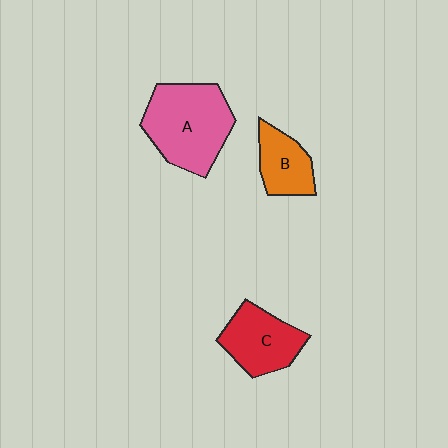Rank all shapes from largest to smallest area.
From largest to smallest: A (pink), C (red), B (orange).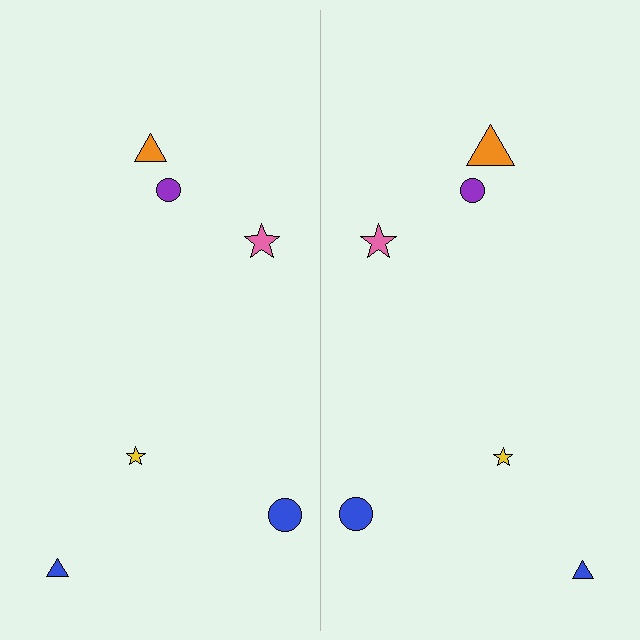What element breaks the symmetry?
The orange triangle on the right side has a different size than its mirror counterpart.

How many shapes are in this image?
There are 12 shapes in this image.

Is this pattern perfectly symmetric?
No, the pattern is not perfectly symmetric. The orange triangle on the right side has a different size than its mirror counterpart.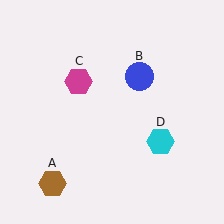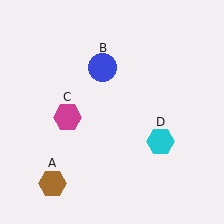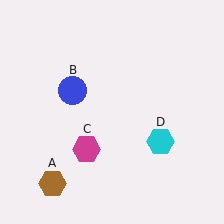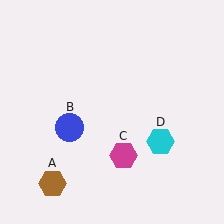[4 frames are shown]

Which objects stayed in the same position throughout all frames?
Brown hexagon (object A) and cyan hexagon (object D) remained stationary.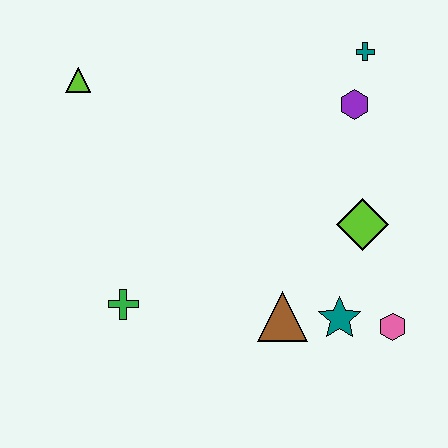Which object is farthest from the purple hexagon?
The green cross is farthest from the purple hexagon.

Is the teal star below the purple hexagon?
Yes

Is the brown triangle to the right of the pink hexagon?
No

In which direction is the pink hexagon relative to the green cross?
The pink hexagon is to the right of the green cross.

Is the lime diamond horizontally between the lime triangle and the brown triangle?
No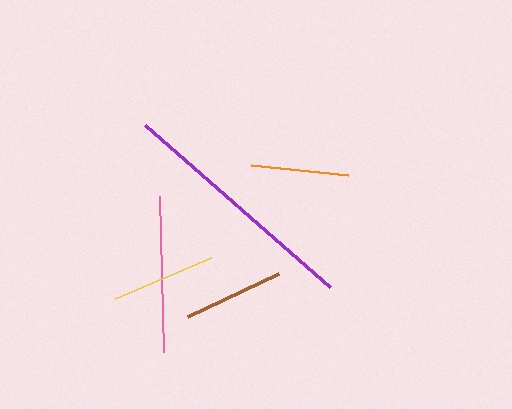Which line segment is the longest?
The purple line is the longest at approximately 246 pixels.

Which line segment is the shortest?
The orange line is the shortest at approximately 98 pixels.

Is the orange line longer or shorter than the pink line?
The pink line is longer than the orange line.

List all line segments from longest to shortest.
From longest to shortest: purple, pink, yellow, brown, orange.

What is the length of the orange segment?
The orange segment is approximately 98 pixels long.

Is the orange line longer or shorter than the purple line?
The purple line is longer than the orange line.